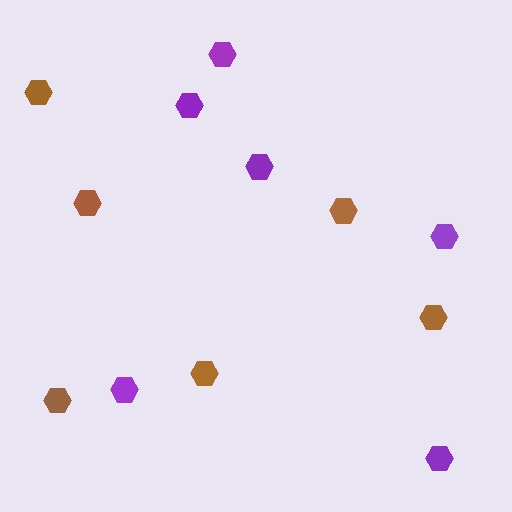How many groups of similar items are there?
There are 2 groups: one group of brown hexagons (6) and one group of purple hexagons (6).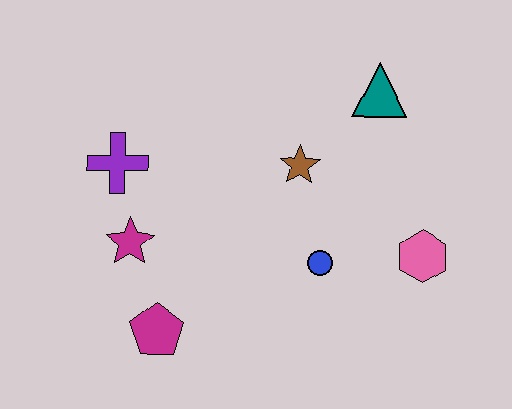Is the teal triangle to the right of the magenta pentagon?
Yes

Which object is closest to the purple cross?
The magenta star is closest to the purple cross.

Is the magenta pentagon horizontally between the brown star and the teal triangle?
No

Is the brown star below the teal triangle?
Yes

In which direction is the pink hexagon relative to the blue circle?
The pink hexagon is to the right of the blue circle.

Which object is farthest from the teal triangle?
The magenta pentagon is farthest from the teal triangle.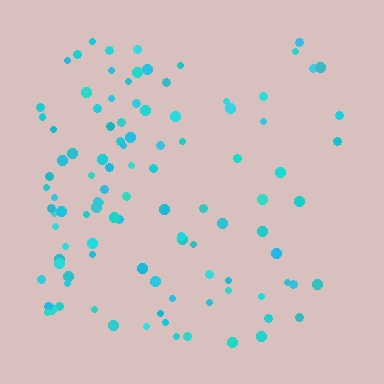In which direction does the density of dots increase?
From right to left, with the left side densest.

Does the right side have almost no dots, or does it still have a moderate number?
Still a moderate number, just noticeably fewer than the left.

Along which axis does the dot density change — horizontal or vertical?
Horizontal.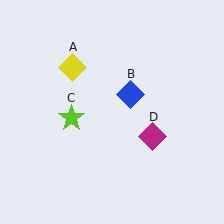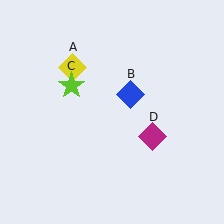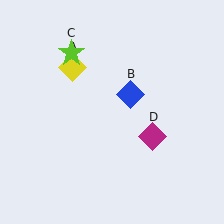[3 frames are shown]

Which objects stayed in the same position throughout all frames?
Yellow diamond (object A) and blue diamond (object B) and magenta diamond (object D) remained stationary.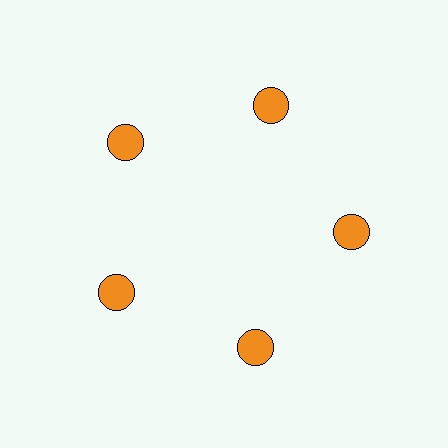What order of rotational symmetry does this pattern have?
This pattern has 5-fold rotational symmetry.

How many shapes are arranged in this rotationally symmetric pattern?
There are 5 shapes, arranged in 5 groups of 1.